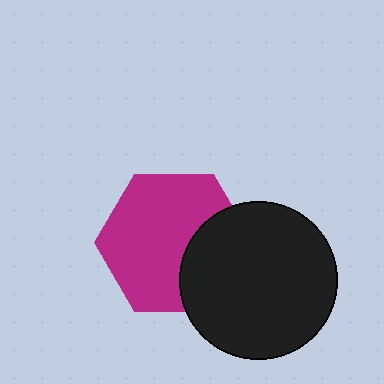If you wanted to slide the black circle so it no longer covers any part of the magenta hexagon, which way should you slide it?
Slide it right — that is the most direct way to separate the two shapes.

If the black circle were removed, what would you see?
You would see the complete magenta hexagon.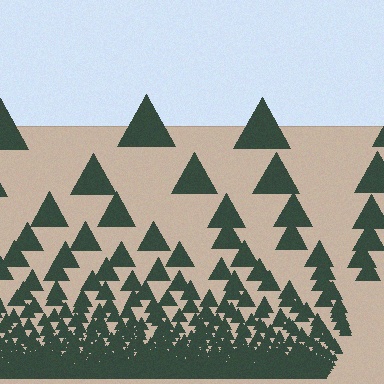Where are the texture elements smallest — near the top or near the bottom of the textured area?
Near the bottom.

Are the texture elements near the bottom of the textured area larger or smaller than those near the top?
Smaller. The gradient is inverted — elements near the bottom are smaller and denser.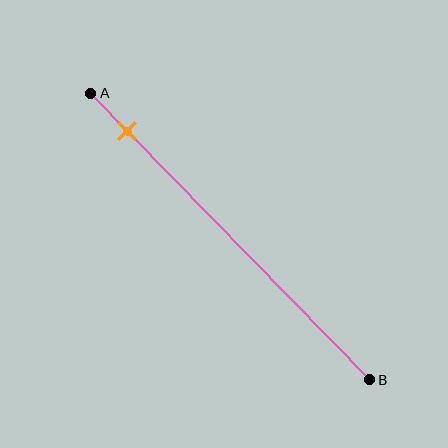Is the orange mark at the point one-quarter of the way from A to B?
No, the mark is at about 15% from A, not at the 25% one-quarter point.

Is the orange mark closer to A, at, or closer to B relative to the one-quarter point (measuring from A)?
The orange mark is closer to point A than the one-quarter point of segment AB.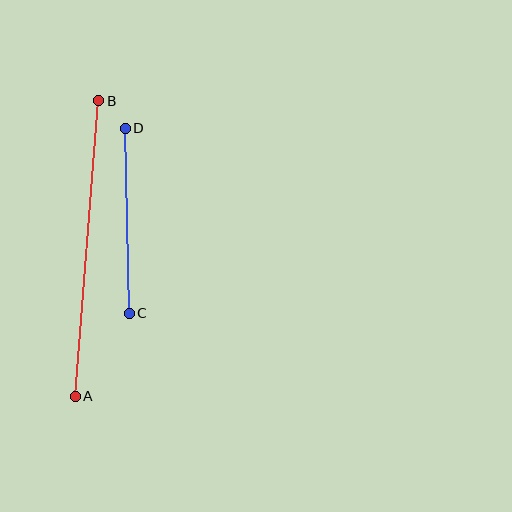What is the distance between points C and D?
The distance is approximately 185 pixels.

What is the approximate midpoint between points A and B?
The midpoint is at approximately (87, 249) pixels.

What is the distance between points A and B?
The distance is approximately 296 pixels.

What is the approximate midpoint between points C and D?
The midpoint is at approximately (127, 221) pixels.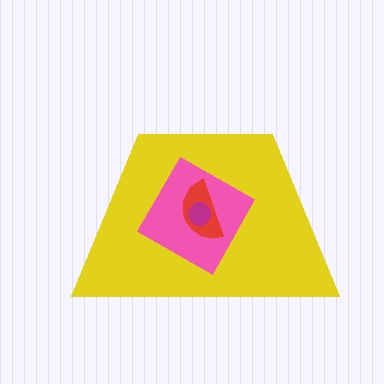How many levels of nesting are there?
4.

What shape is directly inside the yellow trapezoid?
The pink square.